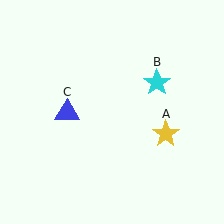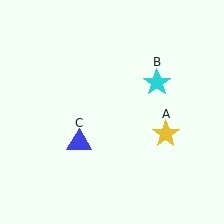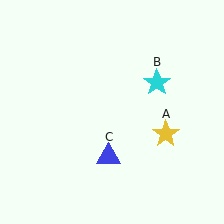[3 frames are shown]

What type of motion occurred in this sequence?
The blue triangle (object C) rotated counterclockwise around the center of the scene.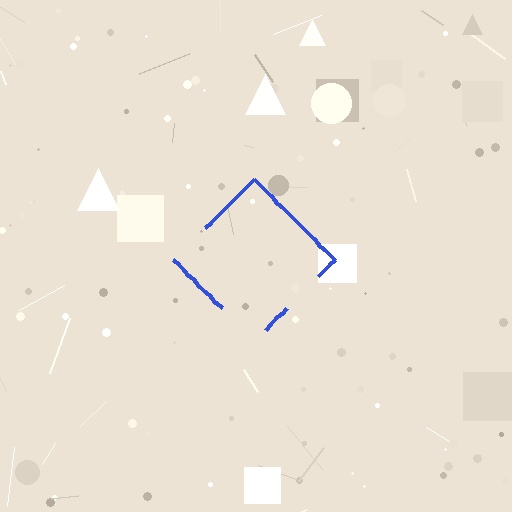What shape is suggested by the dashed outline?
The dashed outline suggests a diamond.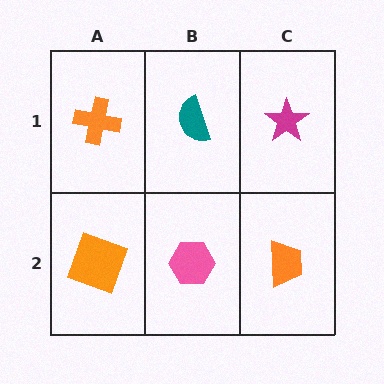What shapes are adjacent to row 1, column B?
A pink hexagon (row 2, column B), an orange cross (row 1, column A), a magenta star (row 1, column C).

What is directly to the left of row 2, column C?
A pink hexagon.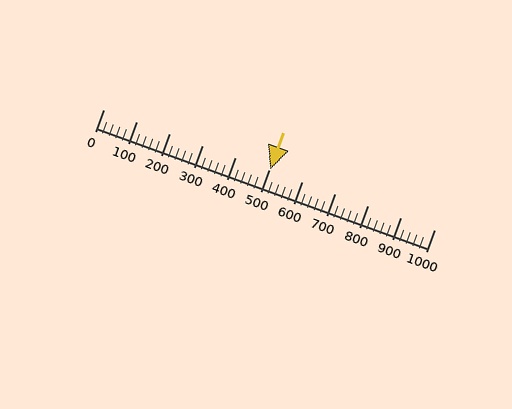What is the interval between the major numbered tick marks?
The major tick marks are spaced 100 units apart.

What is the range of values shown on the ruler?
The ruler shows values from 0 to 1000.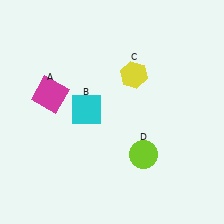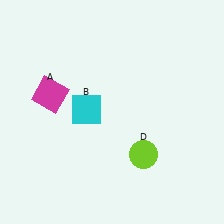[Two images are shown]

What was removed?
The yellow hexagon (C) was removed in Image 2.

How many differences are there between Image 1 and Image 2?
There is 1 difference between the two images.